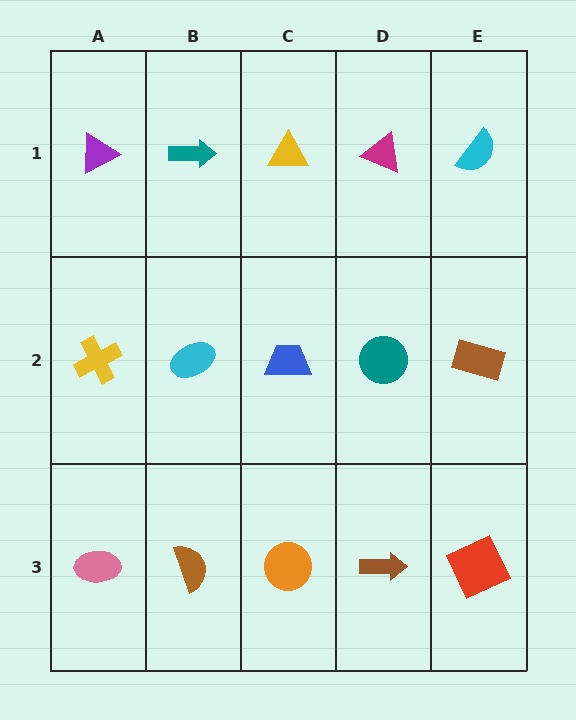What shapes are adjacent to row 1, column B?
A cyan ellipse (row 2, column B), a purple triangle (row 1, column A), a yellow triangle (row 1, column C).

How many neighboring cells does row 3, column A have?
2.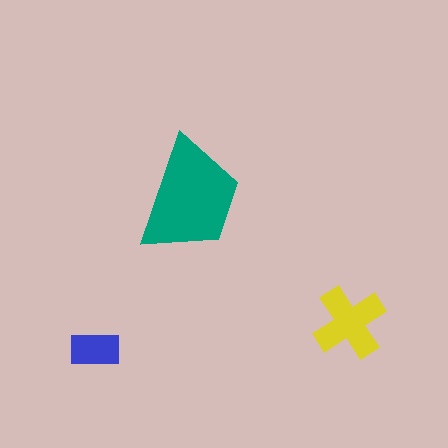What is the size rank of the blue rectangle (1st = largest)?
3rd.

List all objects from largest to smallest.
The teal trapezoid, the yellow cross, the blue rectangle.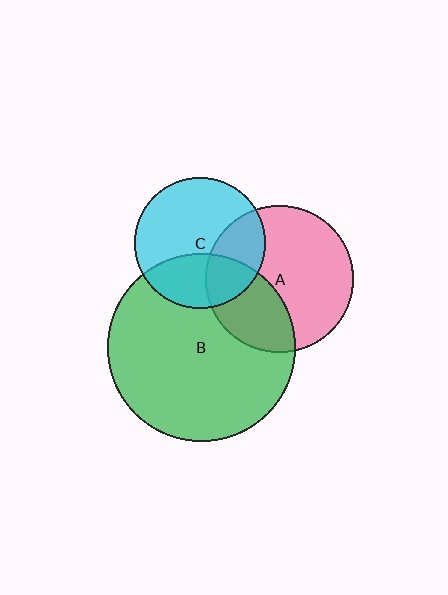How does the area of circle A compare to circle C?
Approximately 1.3 times.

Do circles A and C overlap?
Yes.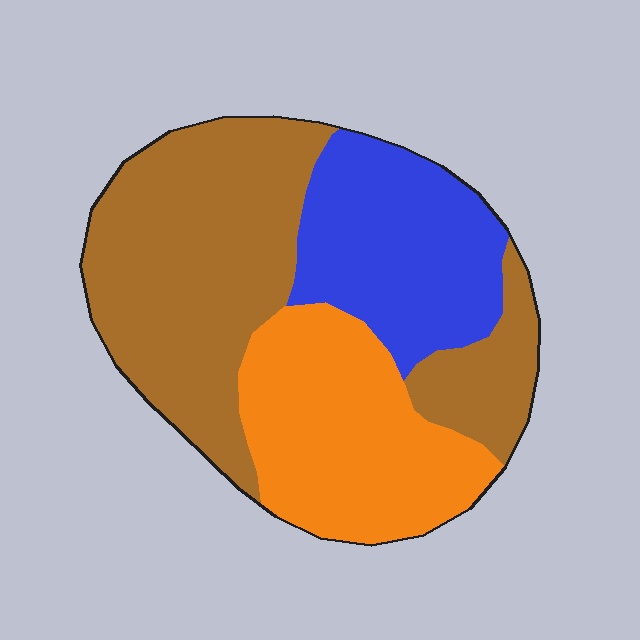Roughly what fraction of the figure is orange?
Orange takes up between a quarter and a half of the figure.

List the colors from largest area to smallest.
From largest to smallest: brown, orange, blue.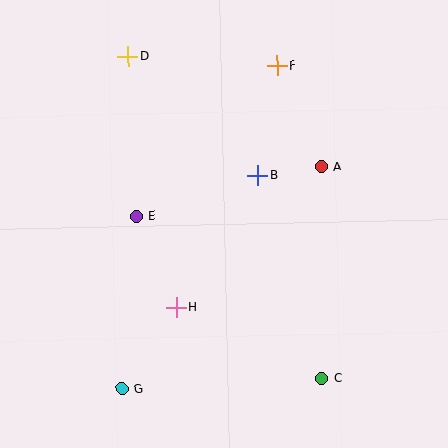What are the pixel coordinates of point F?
Point F is at (277, 66).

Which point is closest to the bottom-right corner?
Point C is closest to the bottom-right corner.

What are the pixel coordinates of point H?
Point H is at (176, 308).